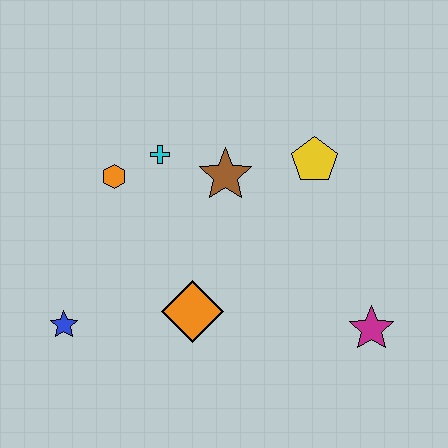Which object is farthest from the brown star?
The blue star is farthest from the brown star.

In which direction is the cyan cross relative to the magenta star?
The cyan cross is to the left of the magenta star.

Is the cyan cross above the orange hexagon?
Yes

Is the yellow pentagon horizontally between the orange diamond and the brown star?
No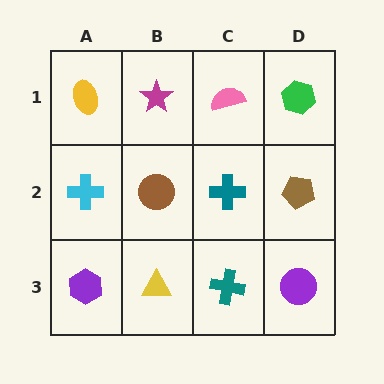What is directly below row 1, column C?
A teal cross.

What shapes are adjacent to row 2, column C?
A pink semicircle (row 1, column C), a teal cross (row 3, column C), a brown circle (row 2, column B), a brown pentagon (row 2, column D).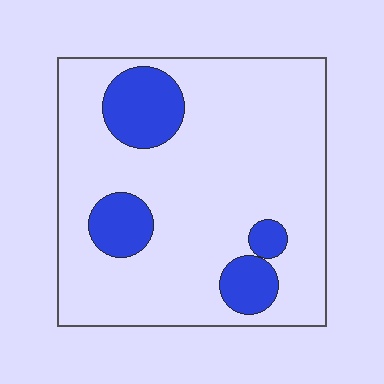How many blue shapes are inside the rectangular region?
4.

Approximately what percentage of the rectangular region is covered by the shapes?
Approximately 20%.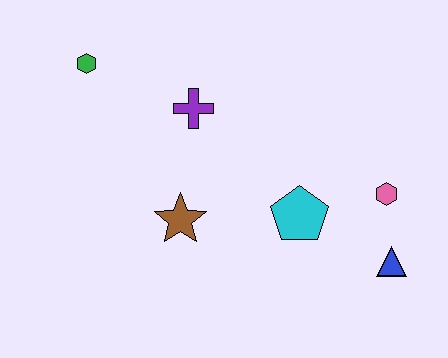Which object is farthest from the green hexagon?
The blue triangle is farthest from the green hexagon.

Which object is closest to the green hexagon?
The purple cross is closest to the green hexagon.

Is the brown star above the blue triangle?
Yes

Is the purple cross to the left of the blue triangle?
Yes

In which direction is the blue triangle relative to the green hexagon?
The blue triangle is to the right of the green hexagon.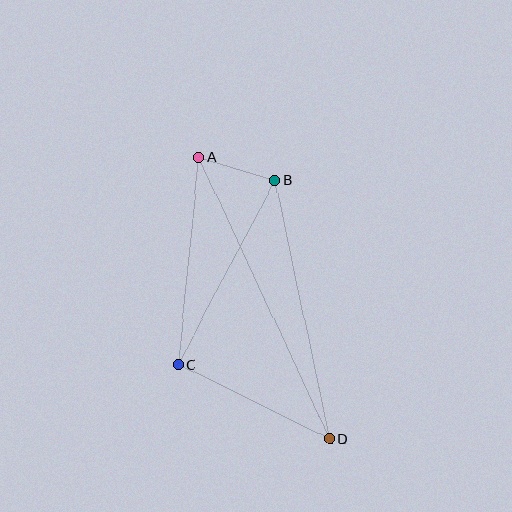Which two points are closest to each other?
Points A and B are closest to each other.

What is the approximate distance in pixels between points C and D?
The distance between C and D is approximately 169 pixels.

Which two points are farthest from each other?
Points A and D are farthest from each other.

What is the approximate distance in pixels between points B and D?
The distance between B and D is approximately 265 pixels.